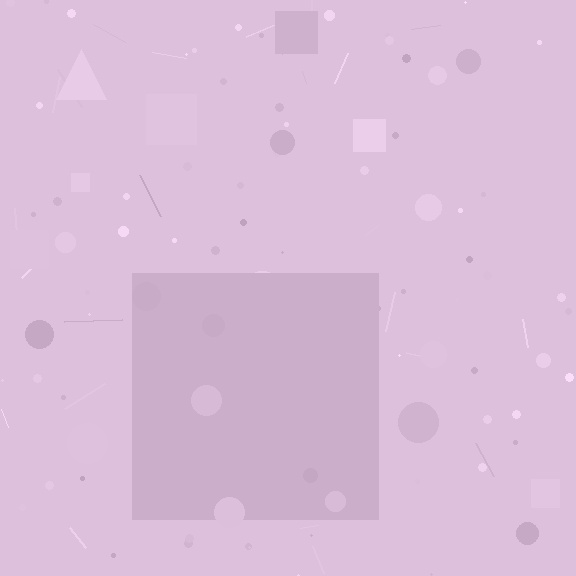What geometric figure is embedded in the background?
A square is embedded in the background.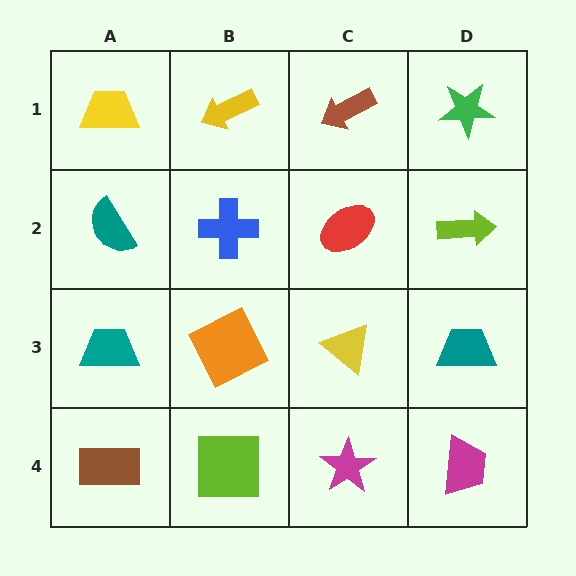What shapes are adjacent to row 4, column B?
An orange square (row 3, column B), a brown rectangle (row 4, column A), a magenta star (row 4, column C).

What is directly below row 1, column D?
A lime arrow.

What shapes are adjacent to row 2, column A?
A yellow trapezoid (row 1, column A), a teal trapezoid (row 3, column A), a blue cross (row 2, column B).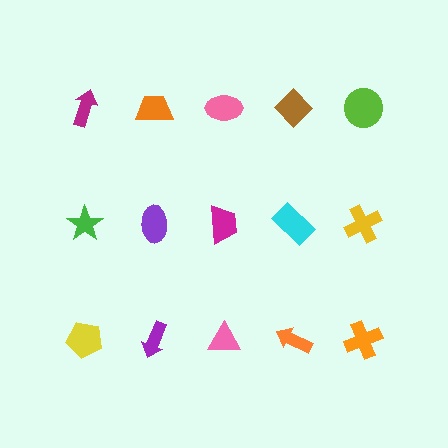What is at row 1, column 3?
A pink ellipse.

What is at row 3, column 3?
A pink triangle.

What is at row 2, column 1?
A green star.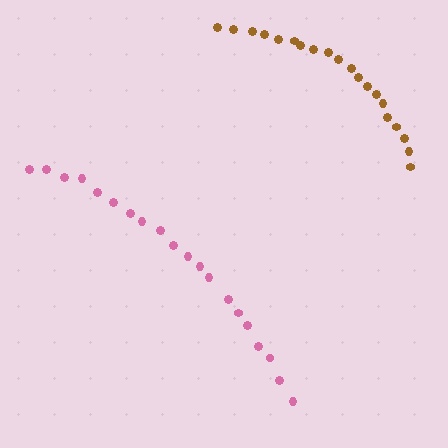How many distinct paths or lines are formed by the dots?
There are 2 distinct paths.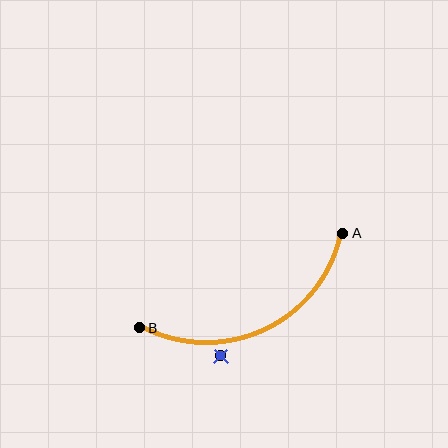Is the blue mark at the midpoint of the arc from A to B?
No — the blue mark does not lie on the arc at all. It sits slightly outside the curve.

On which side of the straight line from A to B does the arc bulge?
The arc bulges below the straight line connecting A and B.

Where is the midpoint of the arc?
The arc midpoint is the point on the curve farthest from the straight line joining A and B. It sits below that line.